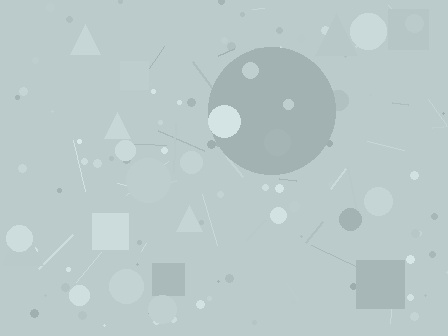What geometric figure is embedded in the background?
A circle is embedded in the background.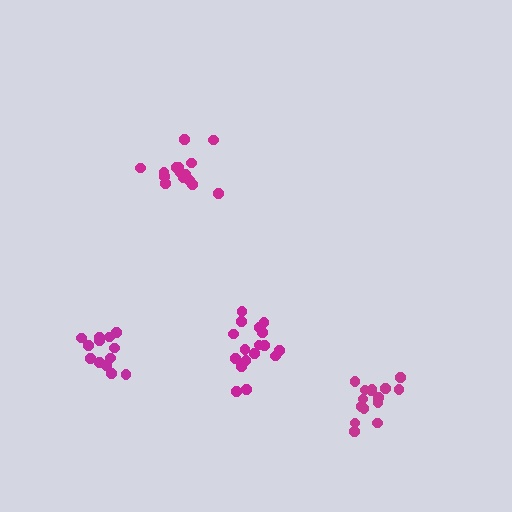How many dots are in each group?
Group 1: 15 dots, Group 2: 17 dots, Group 3: 13 dots, Group 4: 15 dots (60 total).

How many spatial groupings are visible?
There are 4 spatial groupings.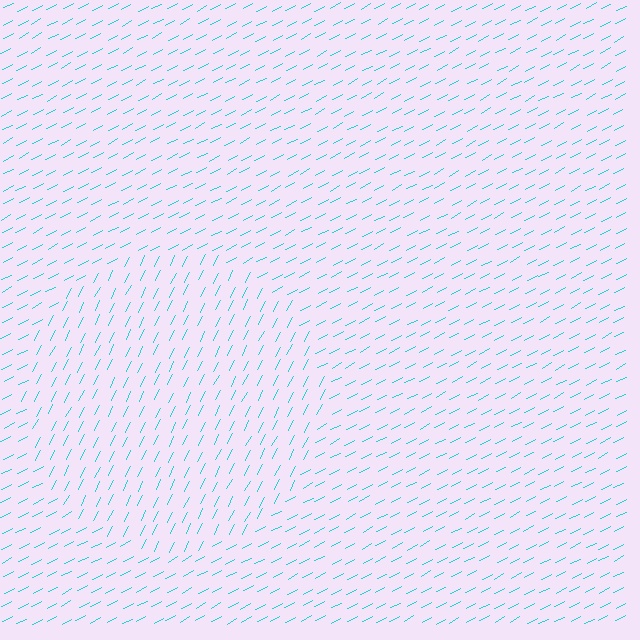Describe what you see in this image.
The image is filled with small cyan line segments. A circle region in the image has lines oriented differently from the surrounding lines, creating a visible texture boundary.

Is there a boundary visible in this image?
Yes, there is a texture boundary formed by a change in line orientation.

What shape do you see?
I see a circle.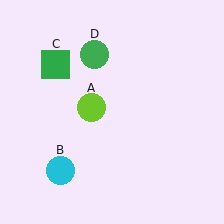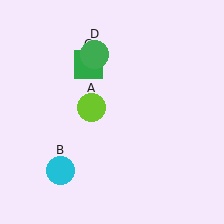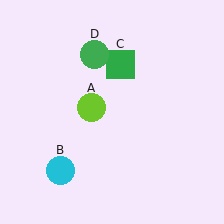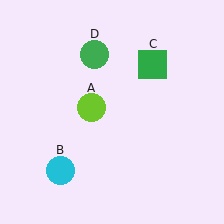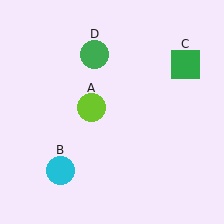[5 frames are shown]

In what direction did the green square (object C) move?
The green square (object C) moved right.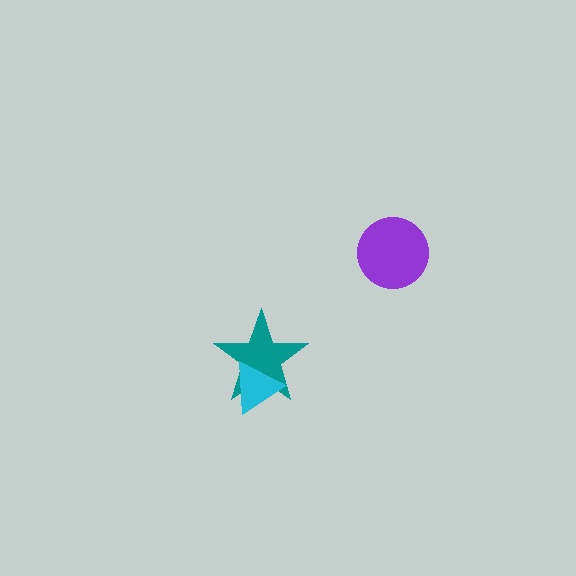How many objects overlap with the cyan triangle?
1 object overlaps with the cyan triangle.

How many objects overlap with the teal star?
1 object overlaps with the teal star.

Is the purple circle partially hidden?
No, no other shape covers it.